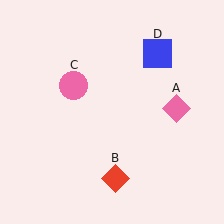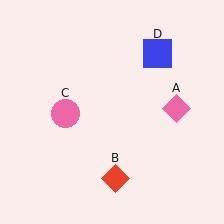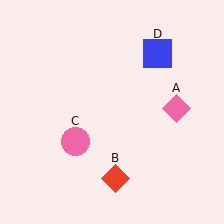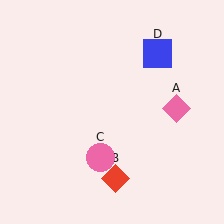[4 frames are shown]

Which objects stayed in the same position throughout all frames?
Pink diamond (object A) and red diamond (object B) and blue square (object D) remained stationary.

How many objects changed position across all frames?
1 object changed position: pink circle (object C).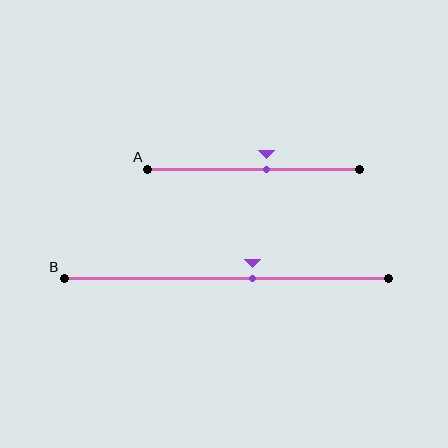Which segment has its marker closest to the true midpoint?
Segment A has its marker closest to the true midpoint.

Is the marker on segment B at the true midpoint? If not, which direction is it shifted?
No, the marker on segment B is shifted to the right by about 8% of the segment length.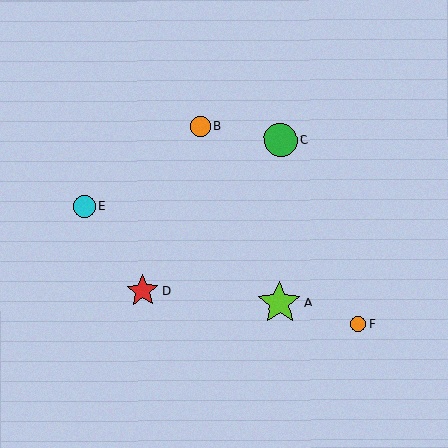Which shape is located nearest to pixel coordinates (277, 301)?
The lime star (labeled A) at (279, 302) is nearest to that location.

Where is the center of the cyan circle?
The center of the cyan circle is at (84, 206).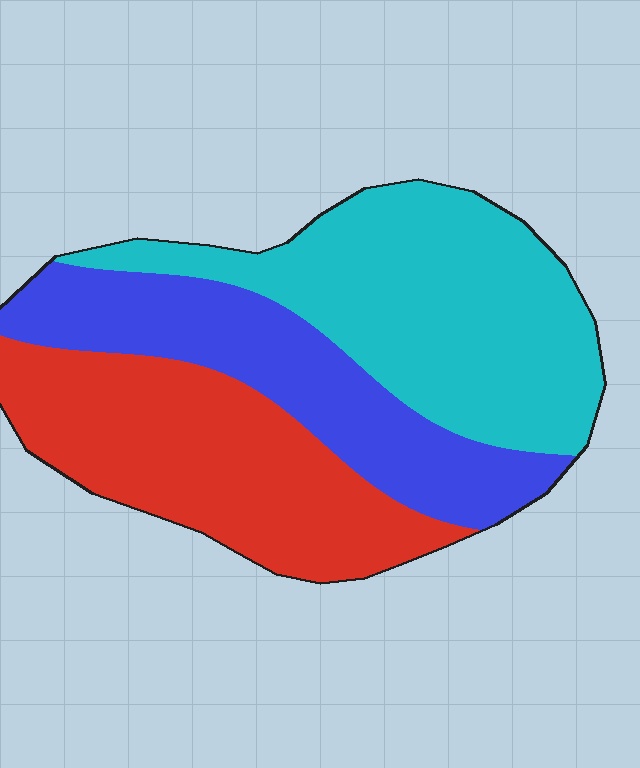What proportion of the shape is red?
Red covers 33% of the shape.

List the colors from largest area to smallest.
From largest to smallest: cyan, red, blue.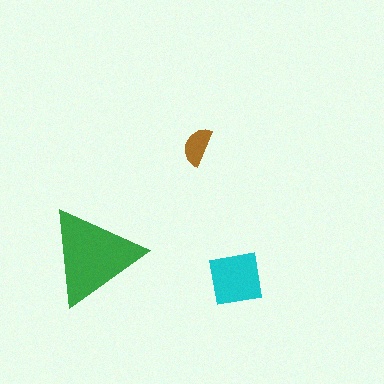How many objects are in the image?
There are 3 objects in the image.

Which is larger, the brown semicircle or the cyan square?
The cyan square.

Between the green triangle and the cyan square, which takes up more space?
The green triangle.